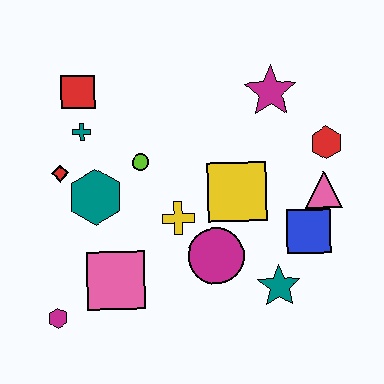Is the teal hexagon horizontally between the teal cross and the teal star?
Yes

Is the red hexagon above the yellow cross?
Yes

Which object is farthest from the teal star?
The red square is farthest from the teal star.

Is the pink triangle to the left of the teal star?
No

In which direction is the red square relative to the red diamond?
The red square is above the red diamond.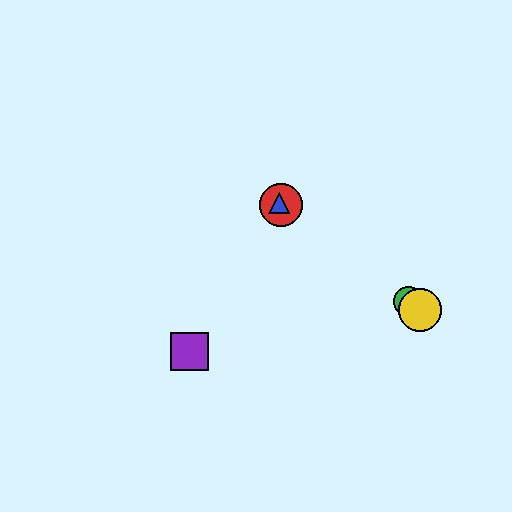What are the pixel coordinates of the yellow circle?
The yellow circle is at (420, 310).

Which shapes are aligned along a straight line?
The red circle, the blue triangle, the green circle, the yellow circle are aligned along a straight line.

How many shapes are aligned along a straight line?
4 shapes (the red circle, the blue triangle, the green circle, the yellow circle) are aligned along a straight line.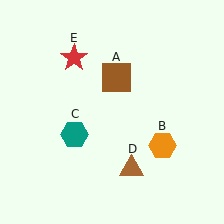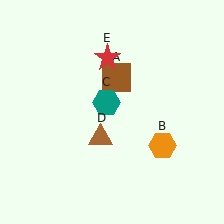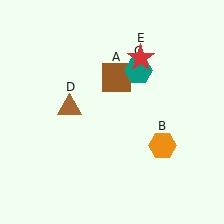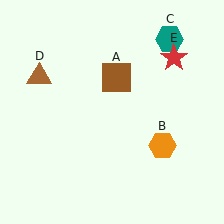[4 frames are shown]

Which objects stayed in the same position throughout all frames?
Brown square (object A) and orange hexagon (object B) remained stationary.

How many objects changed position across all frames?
3 objects changed position: teal hexagon (object C), brown triangle (object D), red star (object E).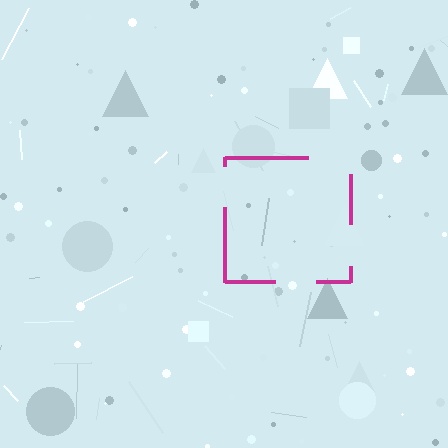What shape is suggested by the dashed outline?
The dashed outline suggests a square.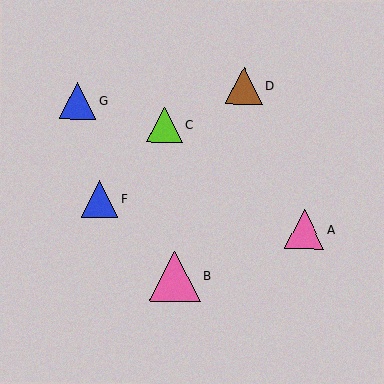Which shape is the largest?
The pink triangle (labeled B) is the largest.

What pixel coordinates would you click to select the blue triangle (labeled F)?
Click at (100, 199) to select the blue triangle F.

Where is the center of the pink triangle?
The center of the pink triangle is at (175, 276).